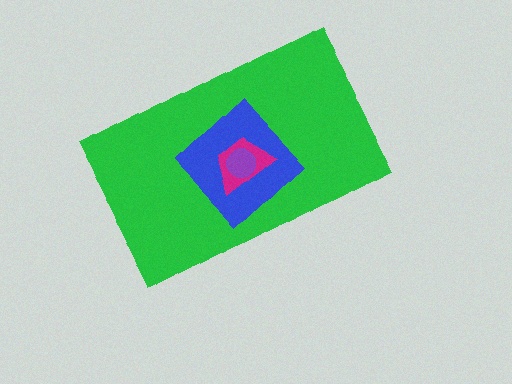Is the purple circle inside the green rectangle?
Yes.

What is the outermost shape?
The green rectangle.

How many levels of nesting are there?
4.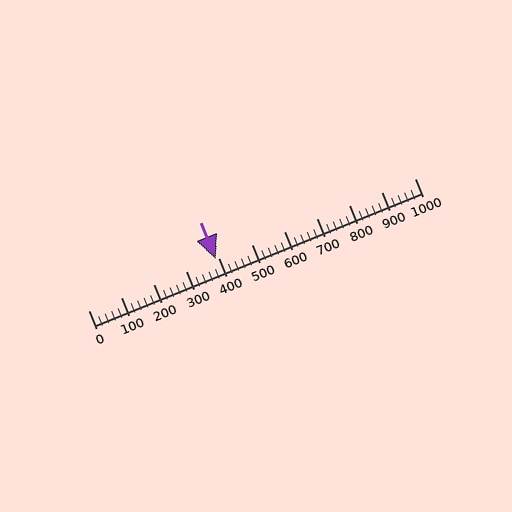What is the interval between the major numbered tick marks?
The major tick marks are spaced 100 units apart.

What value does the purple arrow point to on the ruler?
The purple arrow points to approximately 391.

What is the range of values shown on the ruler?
The ruler shows values from 0 to 1000.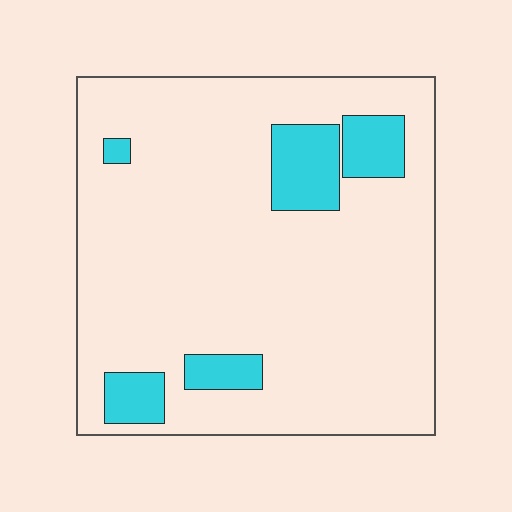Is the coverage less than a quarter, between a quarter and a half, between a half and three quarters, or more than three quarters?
Less than a quarter.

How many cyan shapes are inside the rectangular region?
5.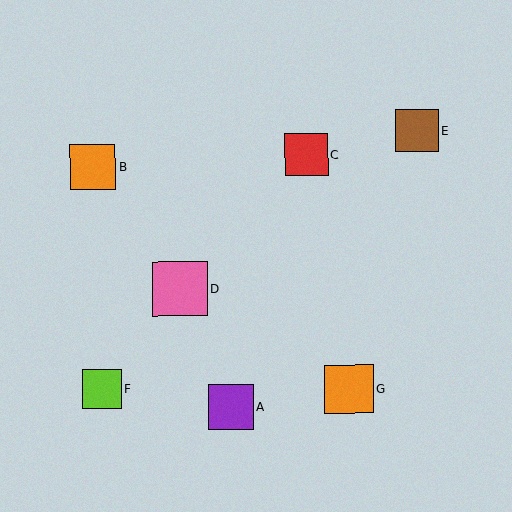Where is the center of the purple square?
The center of the purple square is at (231, 407).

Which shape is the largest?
The pink square (labeled D) is the largest.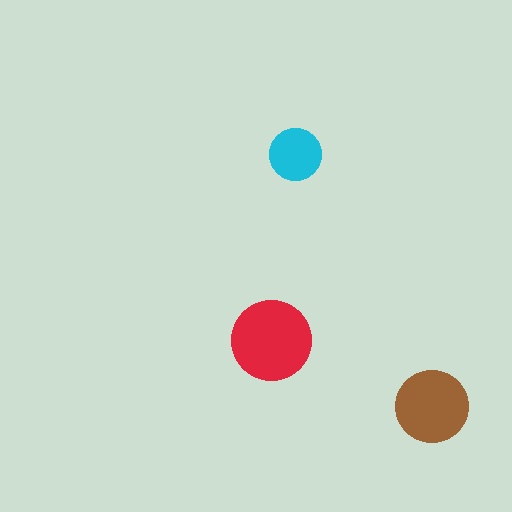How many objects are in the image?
There are 3 objects in the image.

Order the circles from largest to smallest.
the red one, the brown one, the cyan one.